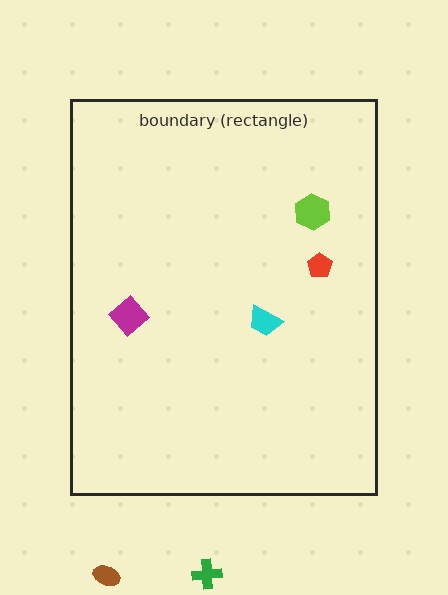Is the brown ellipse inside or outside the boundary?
Outside.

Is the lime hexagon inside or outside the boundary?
Inside.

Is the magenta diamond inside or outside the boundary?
Inside.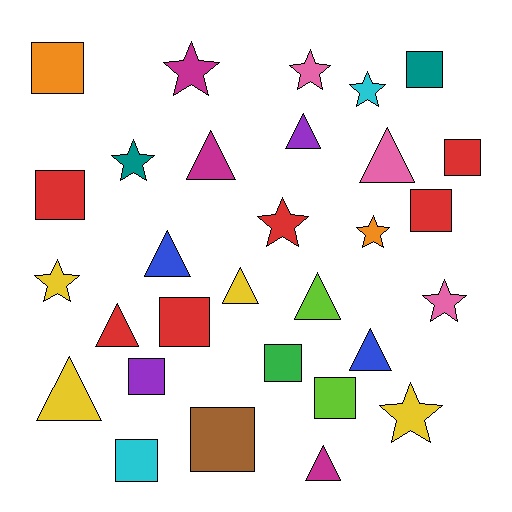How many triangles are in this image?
There are 10 triangles.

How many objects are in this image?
There are 30 objects.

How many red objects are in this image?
There are 6 red objects.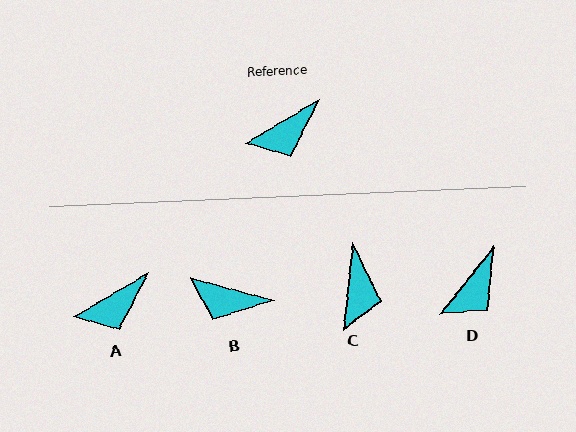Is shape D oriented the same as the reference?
No, it is off by about 21 degrees.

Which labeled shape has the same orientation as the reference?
A.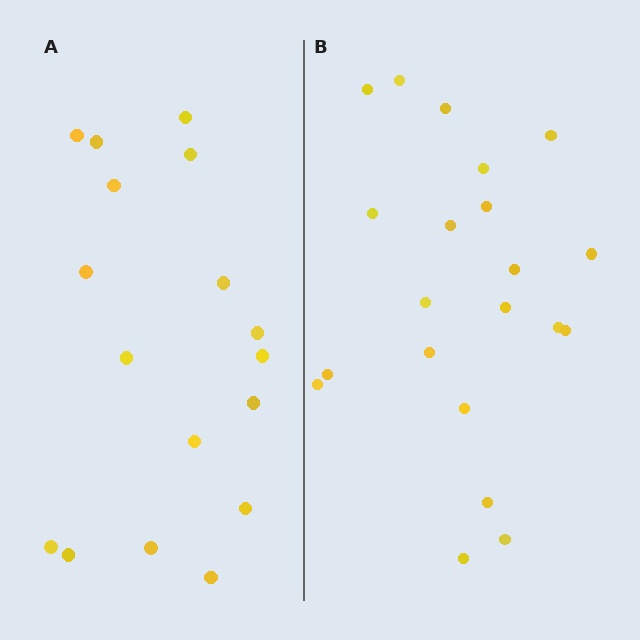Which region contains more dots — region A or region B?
Region B (the right region) has more dots.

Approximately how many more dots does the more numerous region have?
Region B has about 4 more dots than region A.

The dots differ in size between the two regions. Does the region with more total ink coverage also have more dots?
No. Region A has more total ink coverage because its dots are larger, but region B actually contains more individual dots. Total area can be misleading — the number of items is what matters here.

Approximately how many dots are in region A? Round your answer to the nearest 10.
About 20 dots. (The exact count is 17, which rounds to 20.)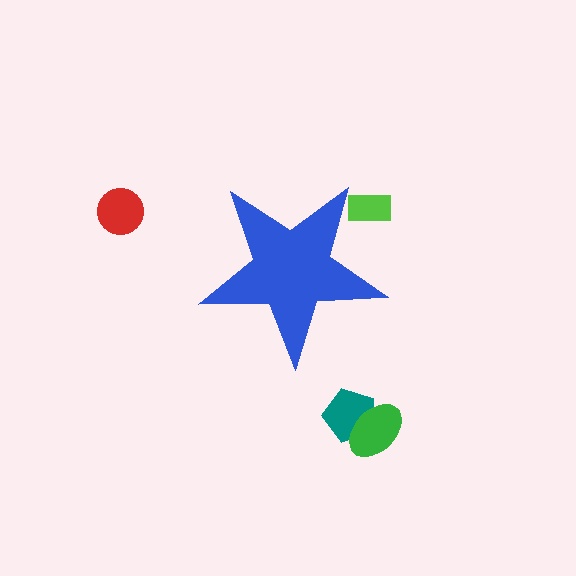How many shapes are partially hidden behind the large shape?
1 shape is partially hidden.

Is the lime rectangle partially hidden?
Yes, the lime rectangle is partially hidden behind the blue star.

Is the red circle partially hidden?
No, the red circle is fully visible.